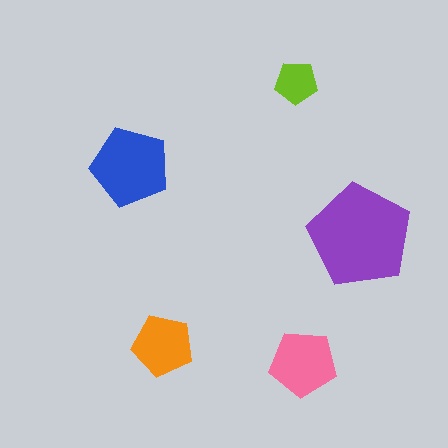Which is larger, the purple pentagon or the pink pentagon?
The purple one.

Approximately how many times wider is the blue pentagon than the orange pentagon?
About 1.5 times wider.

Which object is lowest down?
The pink pentagon is bottommost.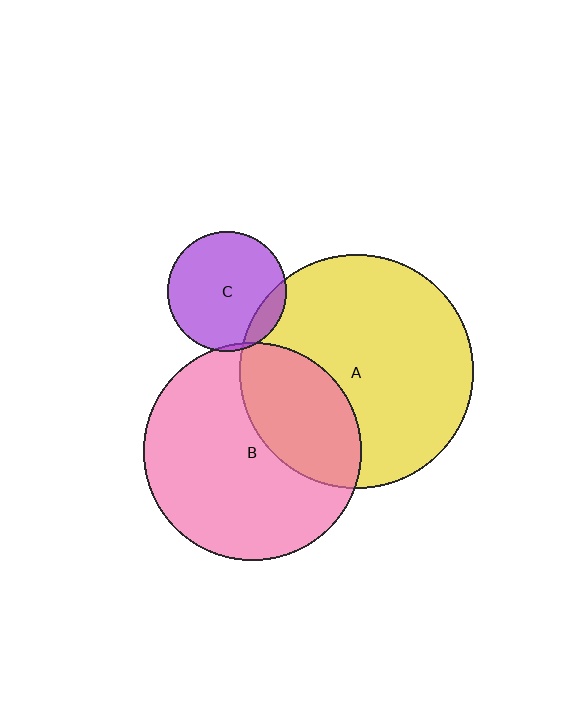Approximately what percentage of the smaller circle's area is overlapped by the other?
Approximately 10%.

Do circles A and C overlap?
Yes.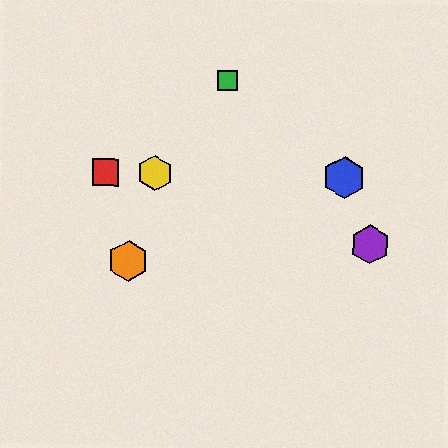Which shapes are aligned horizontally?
The red square, the blue hexagon, the yellow hexagon are aligned horizontally.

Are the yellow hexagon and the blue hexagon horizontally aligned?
Yes, both are at y≈173.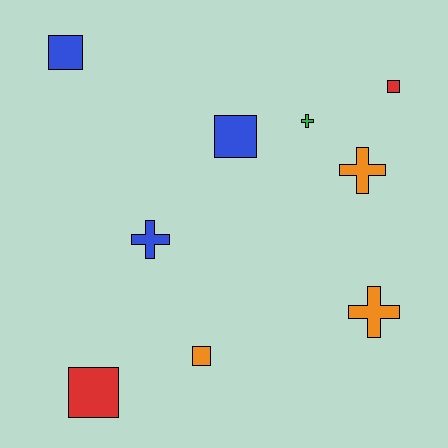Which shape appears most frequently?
Square, with 5 objects.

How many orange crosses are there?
There are 2 orange crosses.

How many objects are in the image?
There are 9 objects.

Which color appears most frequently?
Orange, with 3 objects.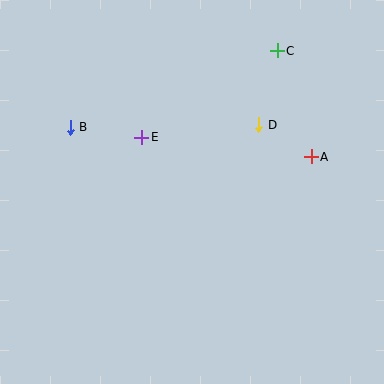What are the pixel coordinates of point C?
Point C is at (277, 51).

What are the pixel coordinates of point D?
Point D is at (259, 125).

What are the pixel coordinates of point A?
Point A is at (311, 157).